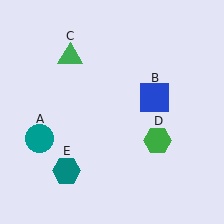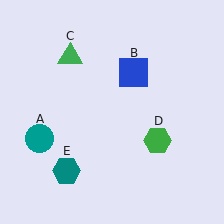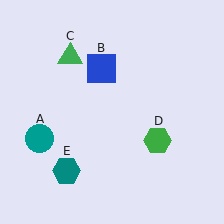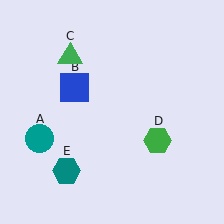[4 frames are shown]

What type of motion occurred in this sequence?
The blue square (object B) rotated counterclockwise around the center of the scene.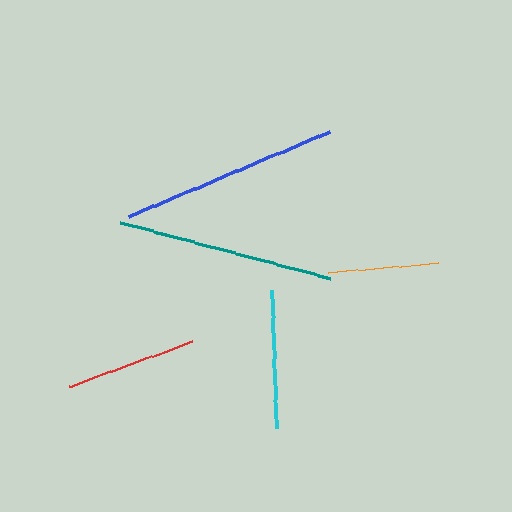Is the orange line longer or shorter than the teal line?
The teal line is longer than the orange line.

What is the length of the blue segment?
The blue segment is approximately 218 pixels long.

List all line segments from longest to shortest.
From longest to shortest: blue, teal, cyan, red, orange.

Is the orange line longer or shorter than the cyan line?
The cyan line is longer than the orange line.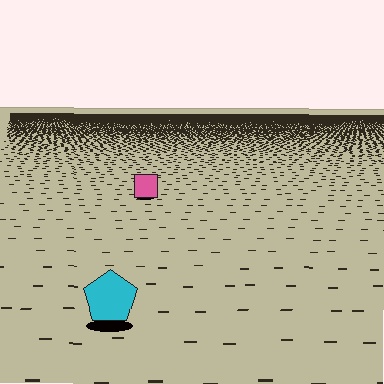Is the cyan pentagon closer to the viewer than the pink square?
Yes. The cyan pentagon is closer — you can tell from the texture gradient: the ground texture is coarser near it.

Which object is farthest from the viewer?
The pink square is farthest from the viewer. It appears smaller and the ground texture around it is denser.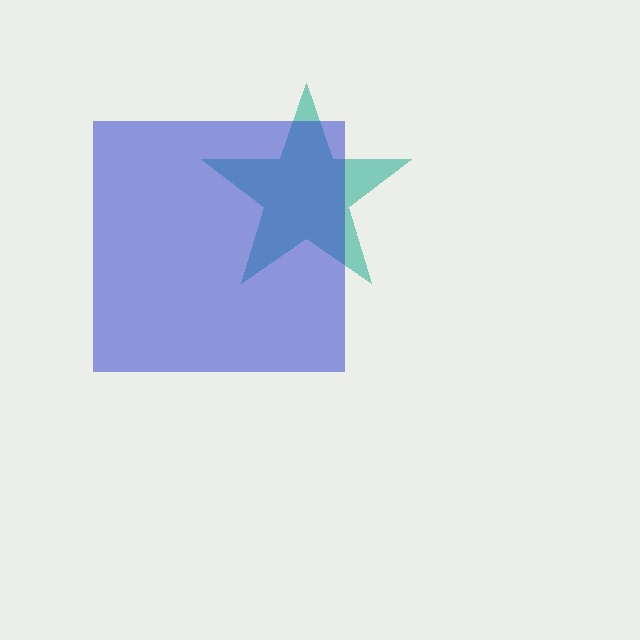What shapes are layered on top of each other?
The layered shapes are: a teal star, a blue square.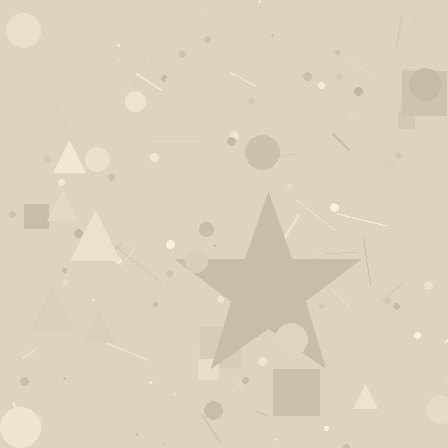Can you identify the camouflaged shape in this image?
The camouflaged shape is a star.